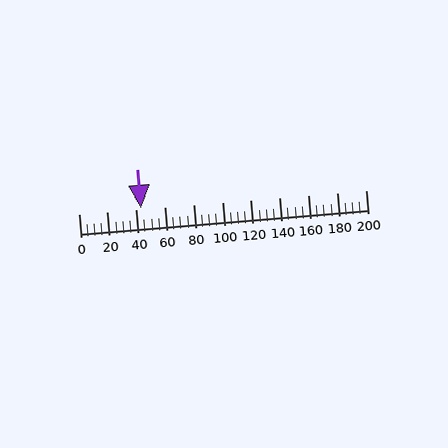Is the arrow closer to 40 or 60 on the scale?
The arrow is closer to 40.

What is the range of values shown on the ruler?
The ruler shows values from 0 to 200.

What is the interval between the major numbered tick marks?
The major tick marks are spaced 20 units apart.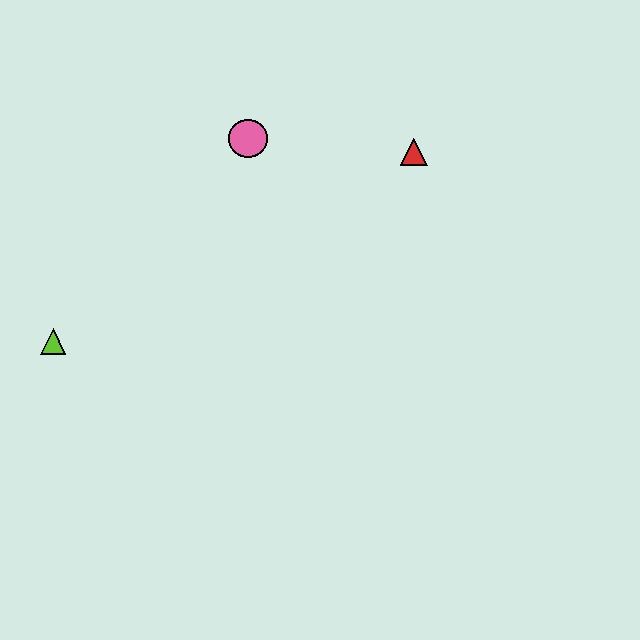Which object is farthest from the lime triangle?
The red triangle is farthest from the lime triangle.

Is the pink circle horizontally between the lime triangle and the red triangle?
Yes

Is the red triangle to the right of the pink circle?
Yes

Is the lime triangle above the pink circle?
No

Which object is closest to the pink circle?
The red triangle is closest to the pink circle.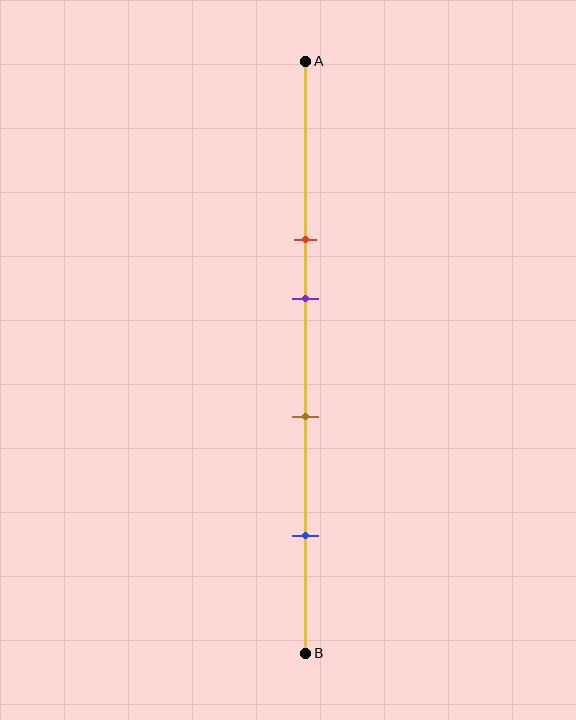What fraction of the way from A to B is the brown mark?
The brown mark is approximately 60% (0.6) of the way from A to B.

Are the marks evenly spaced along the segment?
No, the marks are not evenly spaced.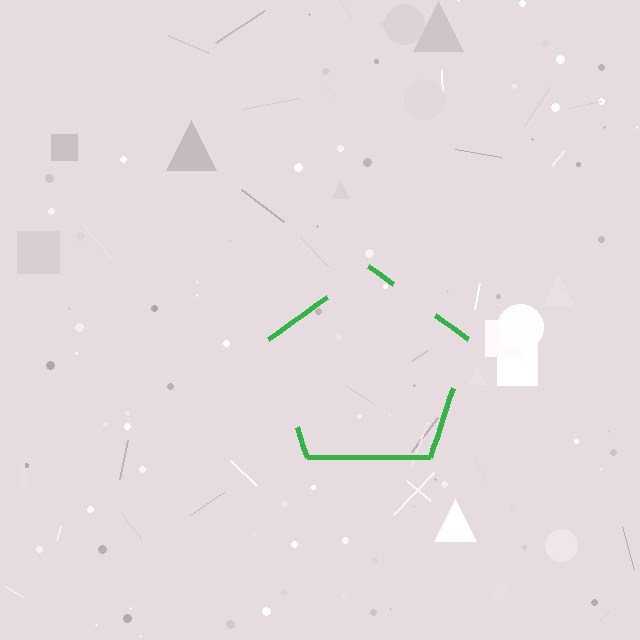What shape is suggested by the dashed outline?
The dashed outline suggests a pentagon.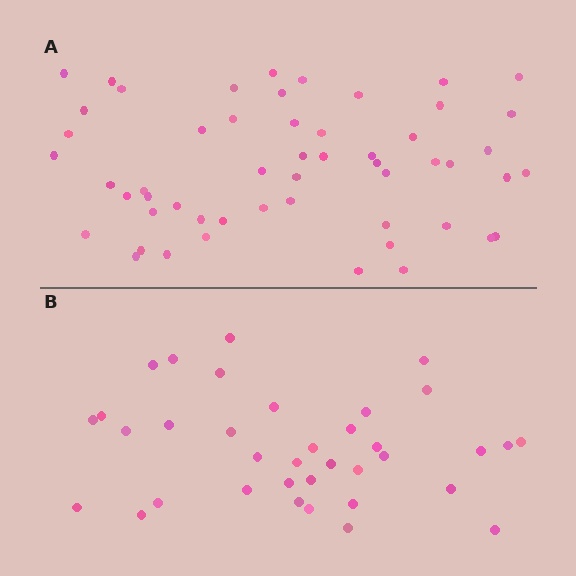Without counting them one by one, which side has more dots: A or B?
Region A (the top region) has more dots.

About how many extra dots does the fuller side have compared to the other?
Region A has approximately 20 more dots than region B.